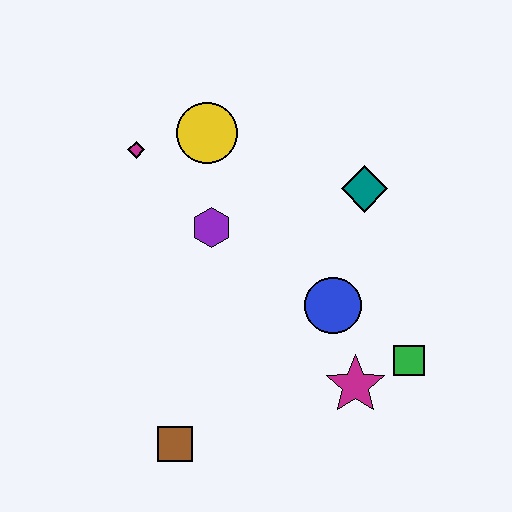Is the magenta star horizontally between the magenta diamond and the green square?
Yes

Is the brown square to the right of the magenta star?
No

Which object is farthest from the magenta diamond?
The green square is farthest from the magenta diamond.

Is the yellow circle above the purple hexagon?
Yes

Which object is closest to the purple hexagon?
The yellow circle is closest to the purple hexagon.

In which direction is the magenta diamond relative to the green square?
The magenta diamond is to the left of the green square.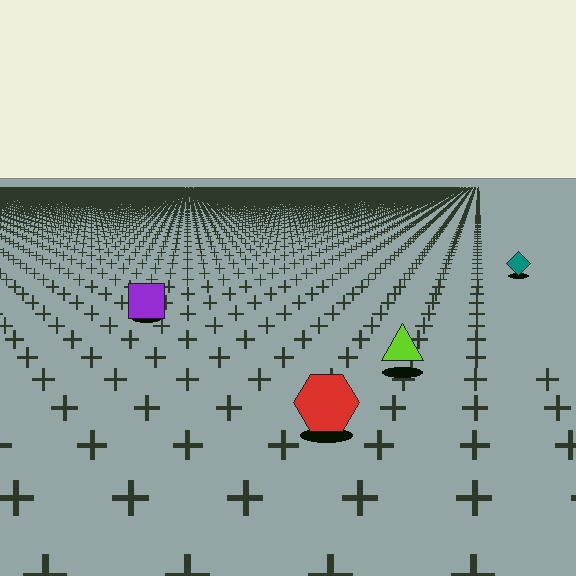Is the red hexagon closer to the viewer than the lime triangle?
Yes. The red hexagon is closer — you can tell from the texture gradient: the ground texture is coarser near it.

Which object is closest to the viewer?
The red hexagon is closest. The texture marks near it are larger and more spread out.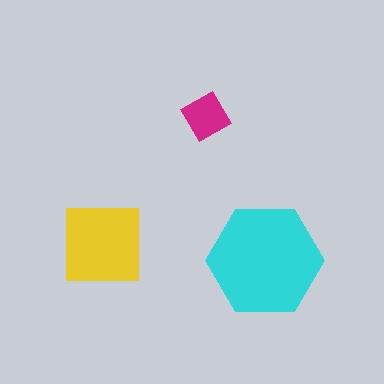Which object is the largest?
The cyan hexagon.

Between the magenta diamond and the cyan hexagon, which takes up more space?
The cyan hexagon.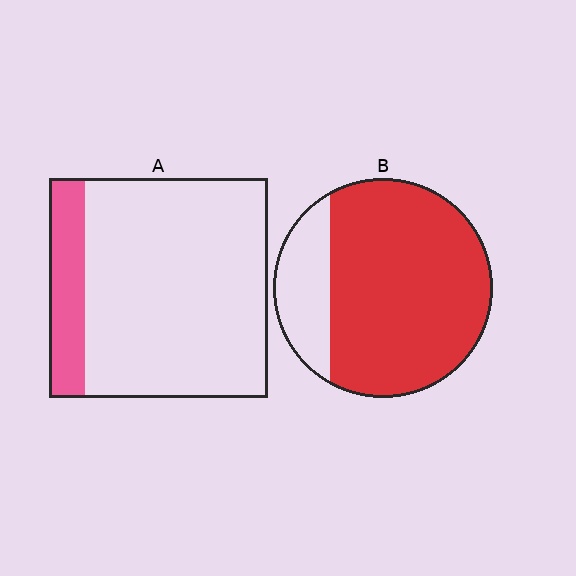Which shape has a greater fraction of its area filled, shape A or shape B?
Shape B.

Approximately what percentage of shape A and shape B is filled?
A is approximately 15% and B is approximately 80%.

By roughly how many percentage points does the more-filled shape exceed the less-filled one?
By roughly 65 percentage points (B over A).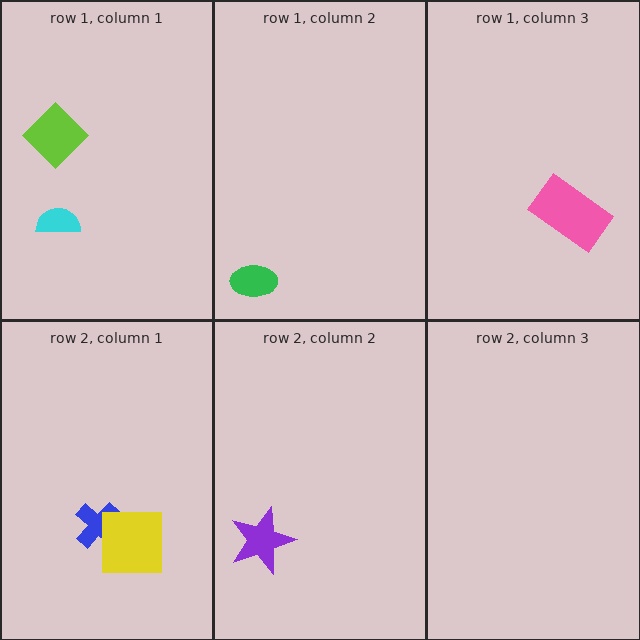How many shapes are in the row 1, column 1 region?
2.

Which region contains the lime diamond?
The row 1, column 1 region.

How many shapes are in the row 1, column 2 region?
1.